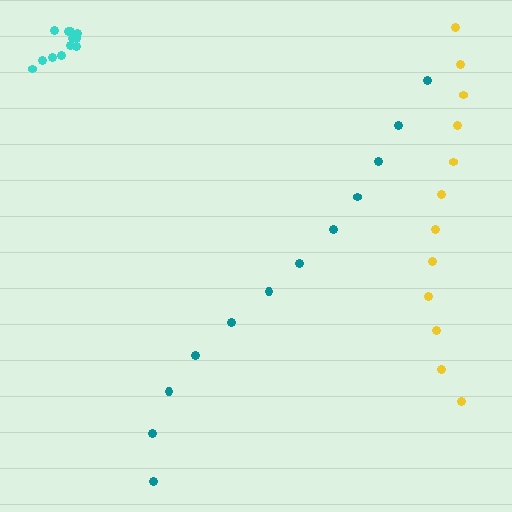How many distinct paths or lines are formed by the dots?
There are 3 distinct paths.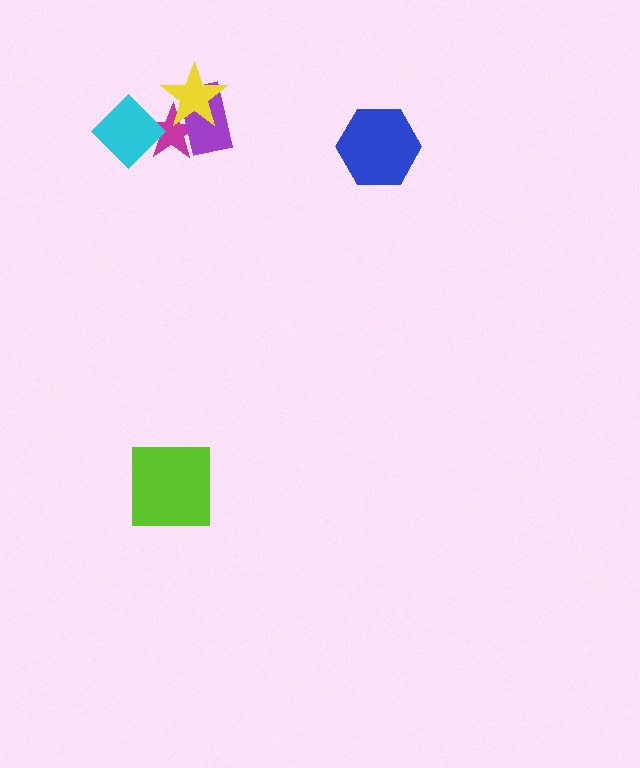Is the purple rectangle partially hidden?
Yes, it is partially covered by another shape.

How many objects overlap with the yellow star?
2 objects overlap with the yellow star.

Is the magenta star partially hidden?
Yes, it is partially covered by another shape.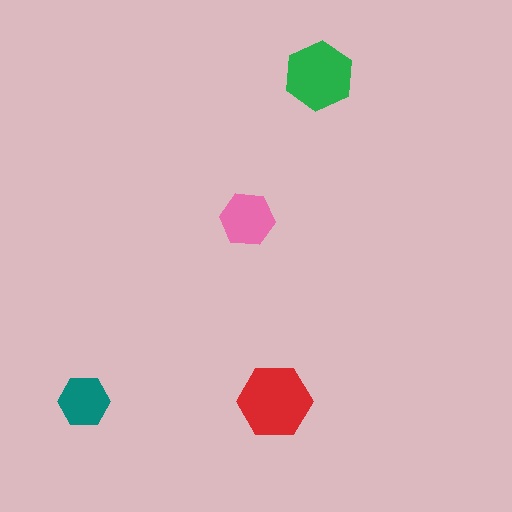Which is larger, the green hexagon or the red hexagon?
The red one.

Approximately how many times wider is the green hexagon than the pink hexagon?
About 1.5 times wider.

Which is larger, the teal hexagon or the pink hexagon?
The pink one.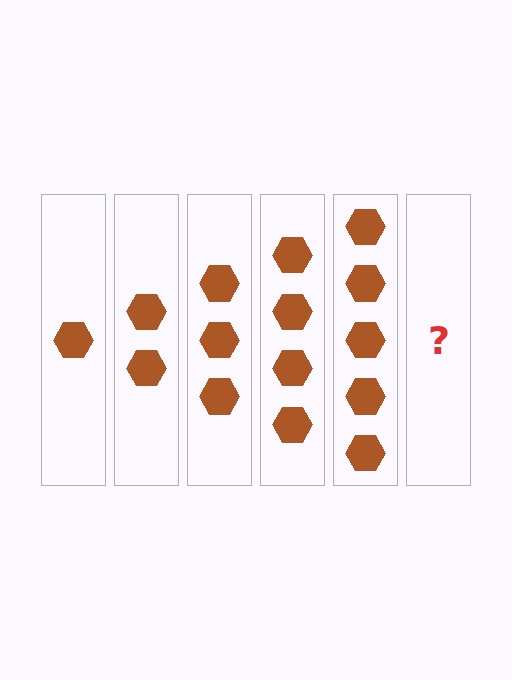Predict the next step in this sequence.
The next step is 6 hexagons.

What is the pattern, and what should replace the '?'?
The pattern is that each step adds one more hexagon. The '?' should be 6 hexagons.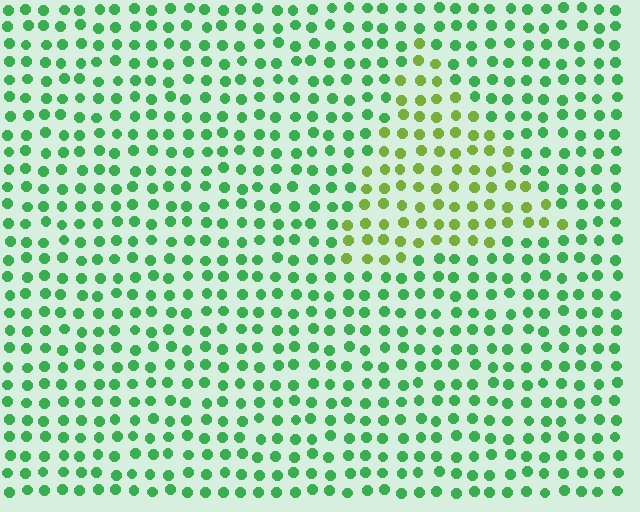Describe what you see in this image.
The image is filled with small green elements in a uniform arrangement. A triangle-shaped region is visible where the elements are tinted to a slightly different hue, forming a subtle color boundary.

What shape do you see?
I see a triangle.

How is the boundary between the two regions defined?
The boundary is defined purely by a slight shift in hue (about 42 degrees). Spacing, size, and orientation are identical on both sides.